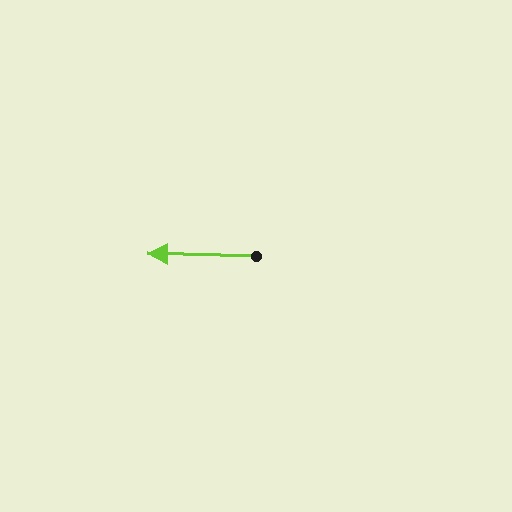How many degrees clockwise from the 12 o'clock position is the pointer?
Approximately 271 degrees.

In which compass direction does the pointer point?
West.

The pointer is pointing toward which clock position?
Roughly 9 o'clock.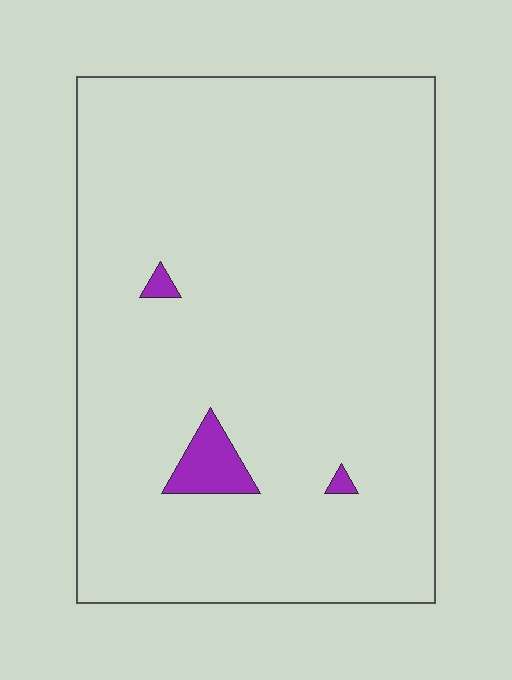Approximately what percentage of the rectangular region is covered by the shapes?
Approximately 5%.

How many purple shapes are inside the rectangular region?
3.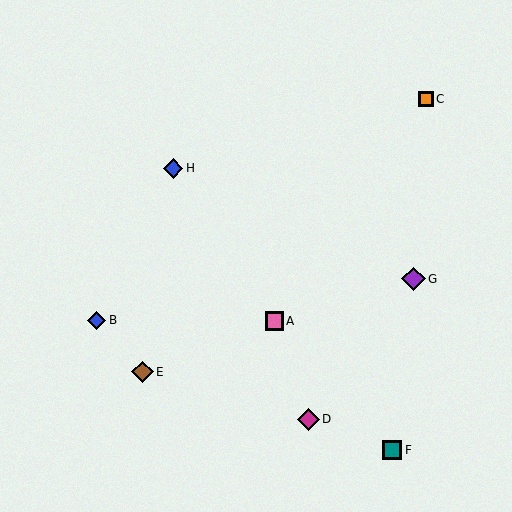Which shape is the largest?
The purple diamond (labeled G) is the largest.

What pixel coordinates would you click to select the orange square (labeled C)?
Click at (426, 99) to select the orange square C.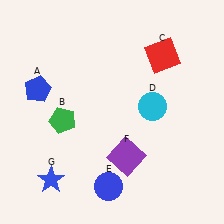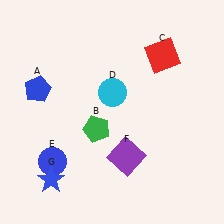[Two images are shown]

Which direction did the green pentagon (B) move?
The green pentagon (B) moved right.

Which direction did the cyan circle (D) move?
The cyan circle (D) moved left.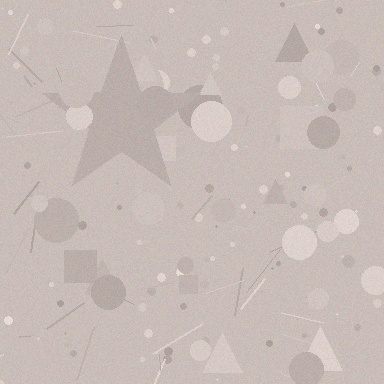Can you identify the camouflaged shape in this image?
The camouflaged shape is a star.